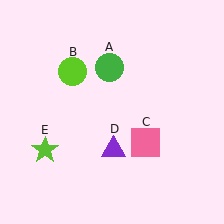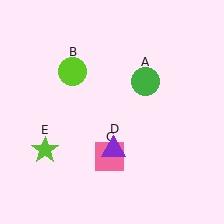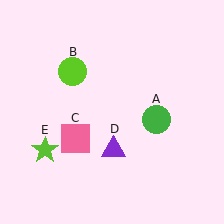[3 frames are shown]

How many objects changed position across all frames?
2 objects changed position: green circle (object A), pink square (object C).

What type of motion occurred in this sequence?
The green circle (object A), pink square (object C) rotated clockwise around the center of the scene.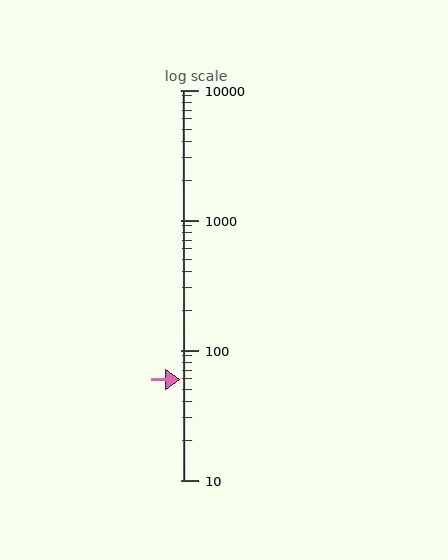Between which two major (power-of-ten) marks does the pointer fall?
The pointer is between 10 and 100.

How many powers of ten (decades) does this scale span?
The scale spans 3 decades, from 10 to 10000.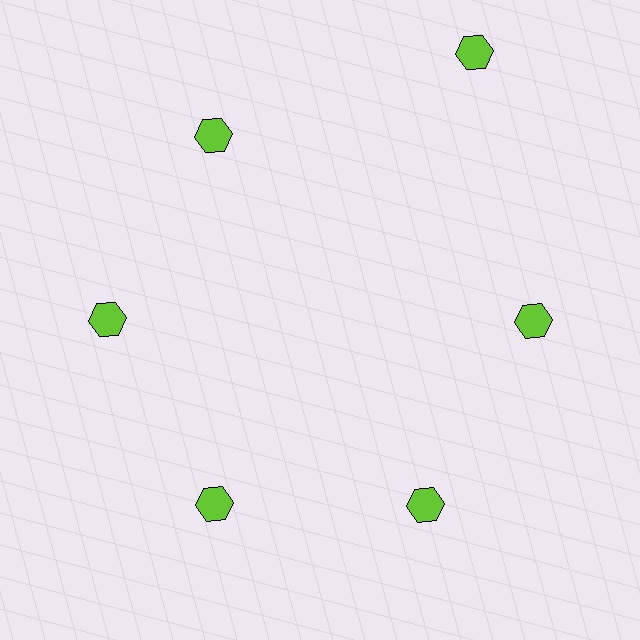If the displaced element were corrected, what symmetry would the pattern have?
It would have 6-fold rotational symmetry — the pattern would map onto itself every 60 degrees.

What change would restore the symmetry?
The symmetry would be restored by moving it inward, back onto the ring so that all 6 hexagons sit at equal angles and equal distance from the center.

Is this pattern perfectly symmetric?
No. The 6 lime hexagons are arranged in a ring, but one element near the 1 o'clock position is pushed outward from the center, breaking the 6-fold rotational symmetry.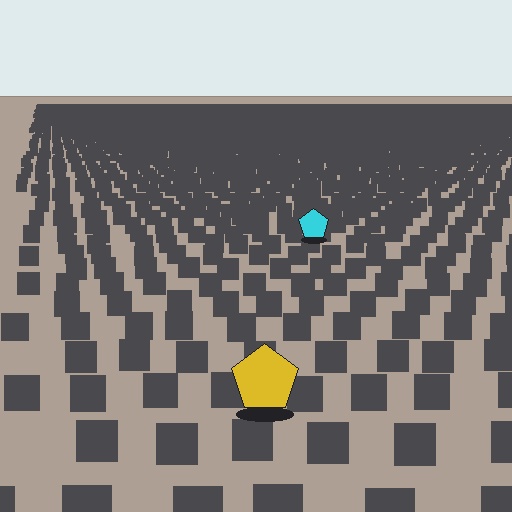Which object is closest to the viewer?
The yellow pentagon is closest. The texture marks near it are larger and more spread out.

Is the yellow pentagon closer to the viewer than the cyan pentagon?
Yes. The yellow pentagon is closer — you can tell from the texture gradient: the ground texture is coarser near it.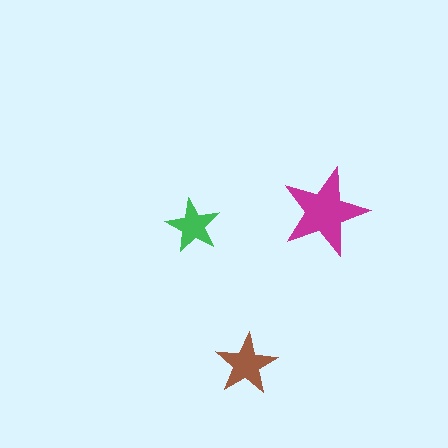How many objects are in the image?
There are 3 objects in the image.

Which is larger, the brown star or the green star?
The brown one.